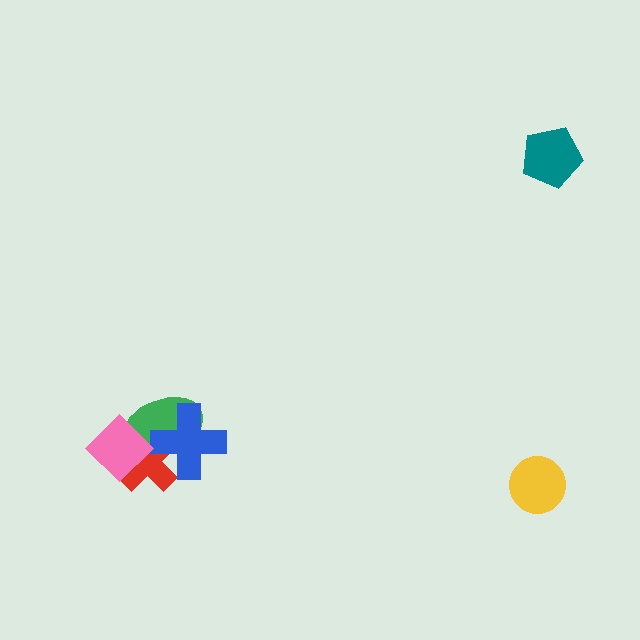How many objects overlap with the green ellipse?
3 objects overlap with the green ellipse.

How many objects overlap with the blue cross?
2 objects overlap with the blue cross.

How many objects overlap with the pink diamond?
2 objects overlap with the pink diamond.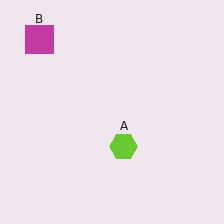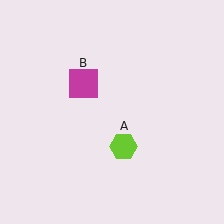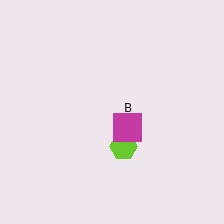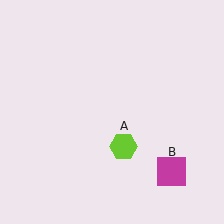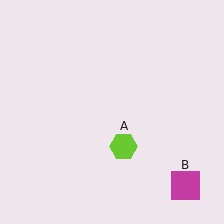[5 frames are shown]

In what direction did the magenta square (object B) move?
The magenta square (object B) moved down and to the right.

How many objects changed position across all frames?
1 object changed position: magenta square (object B).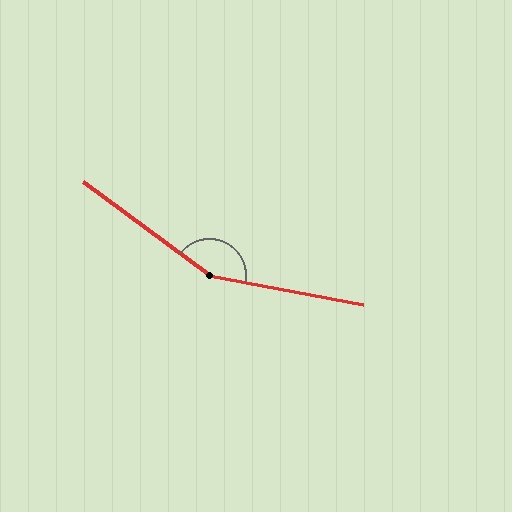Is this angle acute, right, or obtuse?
It is obtuse.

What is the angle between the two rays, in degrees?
Approximately 154 degrees.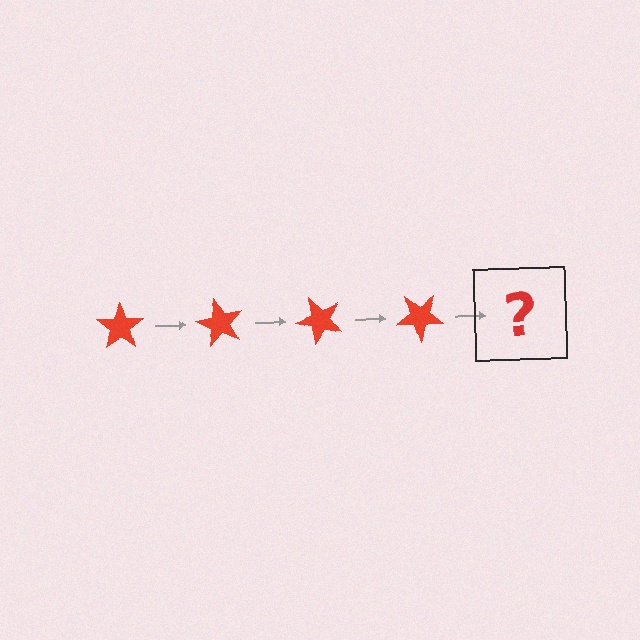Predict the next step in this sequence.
The next step is a red star rotated 240 degrees.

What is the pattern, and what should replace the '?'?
The pattern is that the star rotates 60 degrees each step. The '?' should be a red star rotated 240 degrees.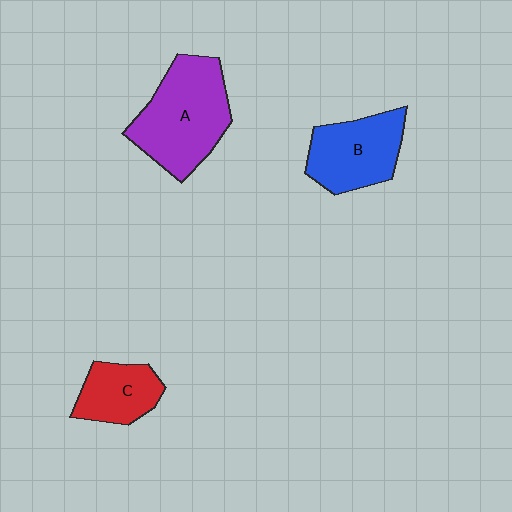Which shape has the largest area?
Shape A (purple).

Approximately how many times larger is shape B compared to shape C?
Approximately 1.4 times.